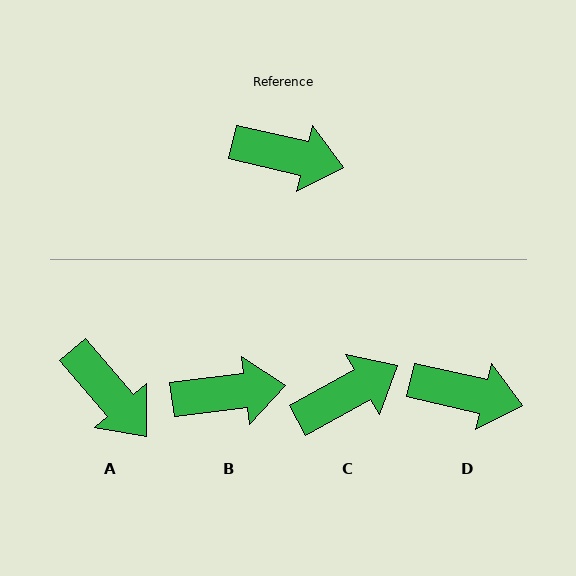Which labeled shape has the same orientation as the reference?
D.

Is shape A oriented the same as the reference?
No, it is off by about 36 degrees.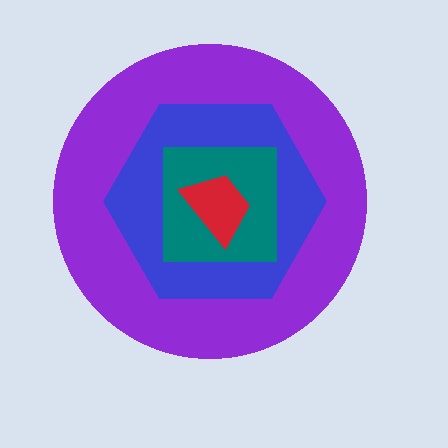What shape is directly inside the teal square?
The red trapezoid.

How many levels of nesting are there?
4.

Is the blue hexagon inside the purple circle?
Yes.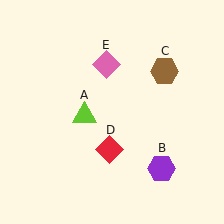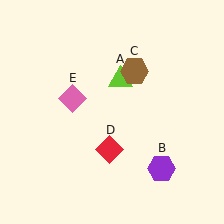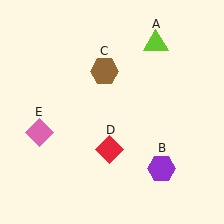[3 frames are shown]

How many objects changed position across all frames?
3 objects changed position: lime triangle (object A), brown hexagon (object C), pink diamond (object E).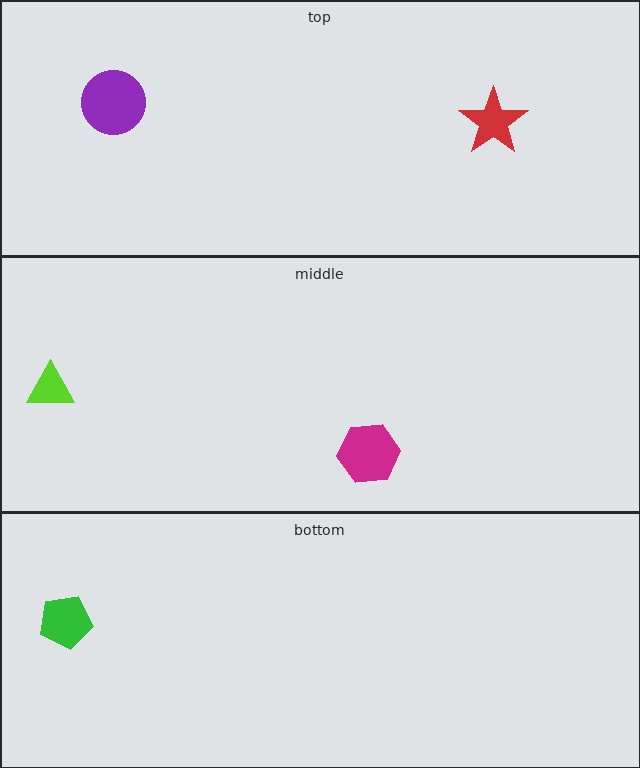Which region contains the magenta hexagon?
The middle region.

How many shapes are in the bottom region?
1.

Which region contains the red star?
The top region.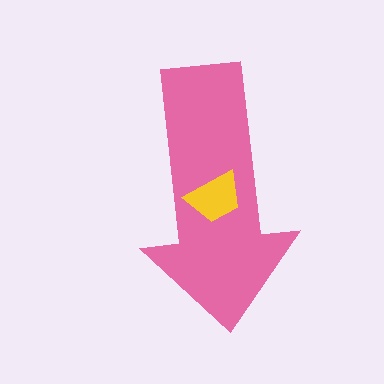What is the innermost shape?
The yellow trapezoid.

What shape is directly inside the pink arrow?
The yellow trapezoid.